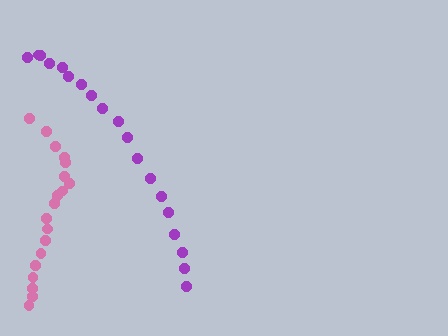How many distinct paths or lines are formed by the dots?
There are 2 distinct paths.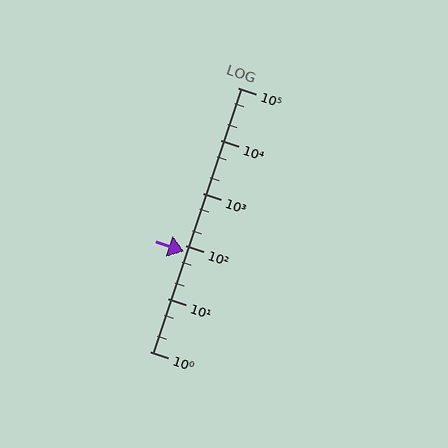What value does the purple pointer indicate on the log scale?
The pointer indicates approximately 79.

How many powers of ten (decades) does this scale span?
The scale spans 5 decades, from 1 to 100000.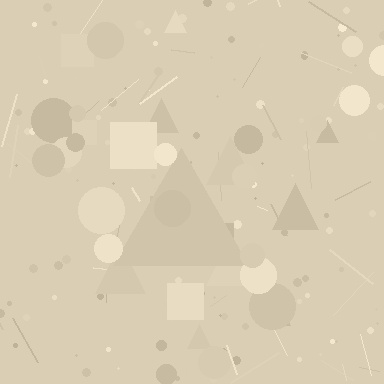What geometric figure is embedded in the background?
A triangle is embedded in the background.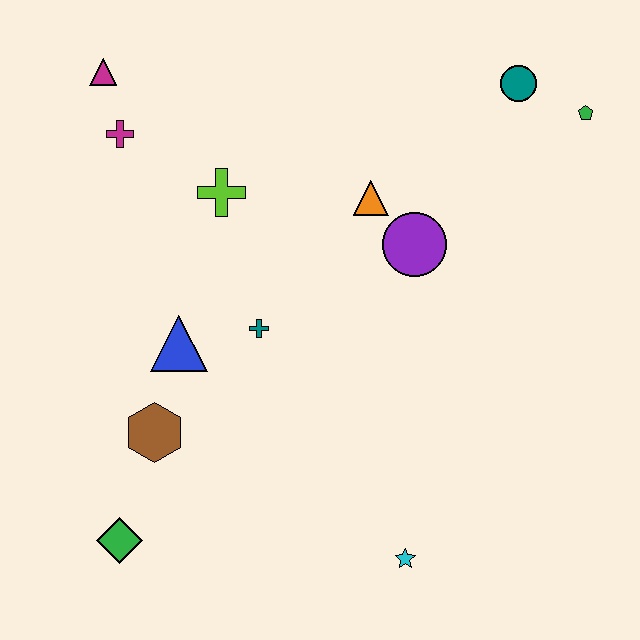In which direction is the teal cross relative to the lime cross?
The teal cross is below the lime cross.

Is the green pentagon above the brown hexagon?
Yes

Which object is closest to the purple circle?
The orange triangle is closest to the purple circle.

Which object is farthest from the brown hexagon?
The green pentagon is farthest from the brown hexagon.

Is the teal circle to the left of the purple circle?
No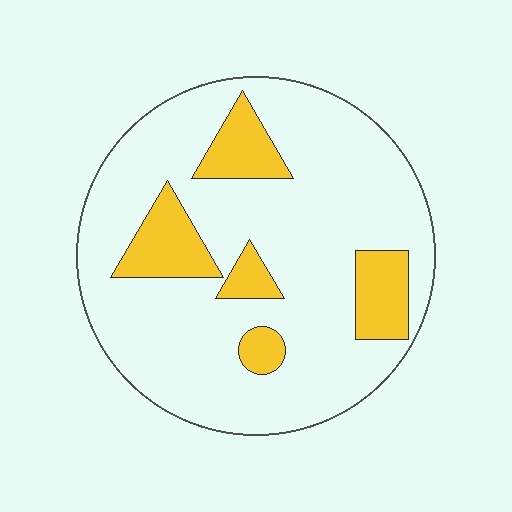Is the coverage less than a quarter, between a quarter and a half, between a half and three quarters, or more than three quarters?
Less than a quarter.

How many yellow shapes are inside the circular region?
5.